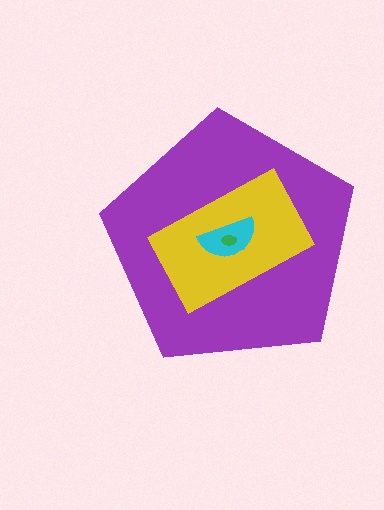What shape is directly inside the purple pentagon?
The yellow rectangle.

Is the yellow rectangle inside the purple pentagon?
Yes.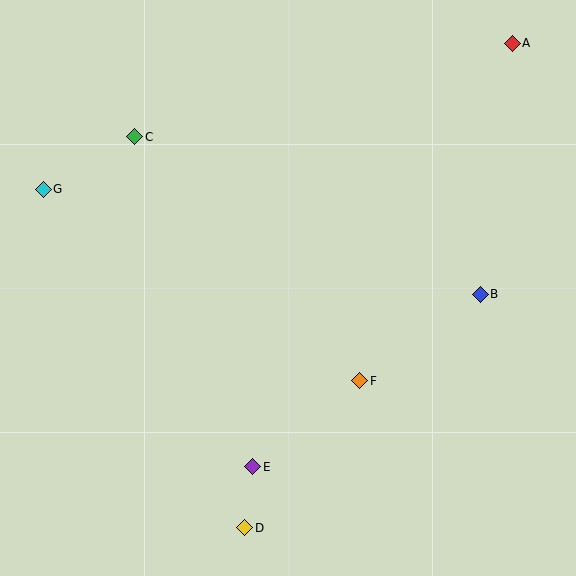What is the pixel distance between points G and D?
The distance between G and D is 394 pixels.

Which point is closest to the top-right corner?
Point A is closest to the top-right corner.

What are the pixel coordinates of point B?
Point B is at (480, 294).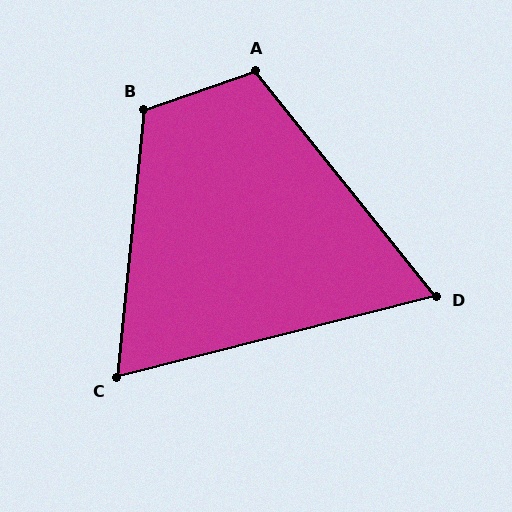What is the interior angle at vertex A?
Approximately 110 degrees (obtuse).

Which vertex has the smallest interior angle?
D, at approximately 65 degrees.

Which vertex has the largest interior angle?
B, at approximately 115 degrees.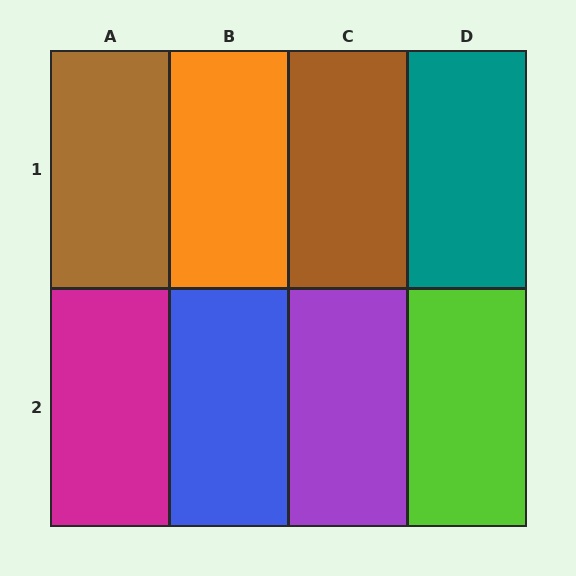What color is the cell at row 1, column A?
Brown.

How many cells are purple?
1 cell is purple.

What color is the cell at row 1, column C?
Brown.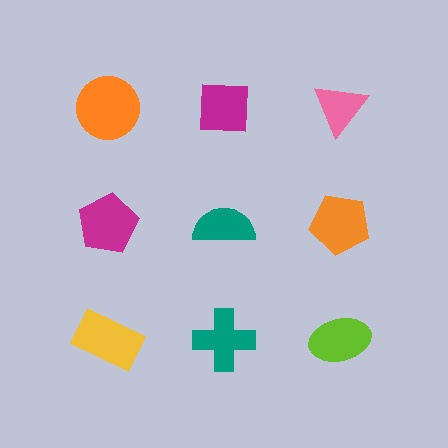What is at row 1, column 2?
A magenta square.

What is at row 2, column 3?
An orange pentagon.